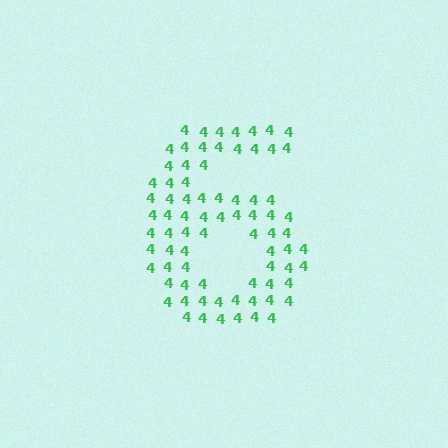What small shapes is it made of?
It is made of small digit 4's.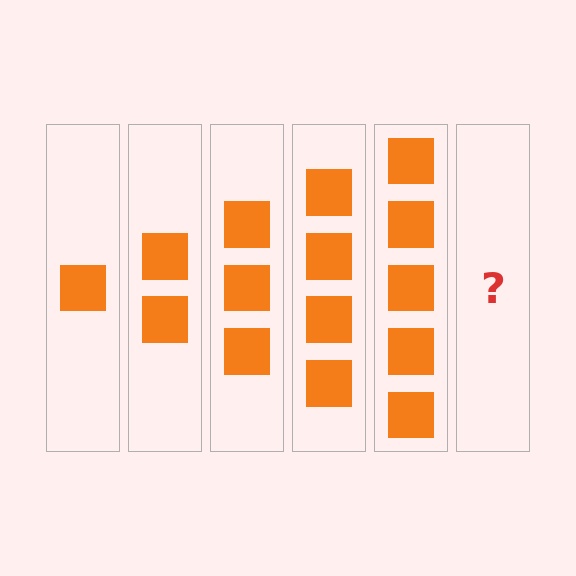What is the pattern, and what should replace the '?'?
The pattern is that each step adds one more square. The '?' should be 6 squares.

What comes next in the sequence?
The next element should be 6 squares.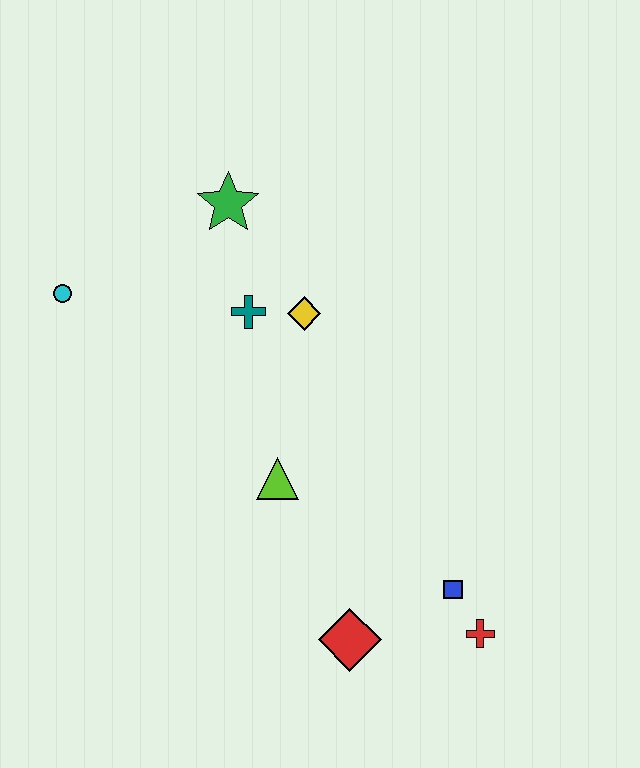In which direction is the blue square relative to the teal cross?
The blue square is below the teal cross.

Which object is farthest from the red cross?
The cyan circle is farthest from the red cross.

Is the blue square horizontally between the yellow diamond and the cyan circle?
No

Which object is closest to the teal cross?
The yellow diamond is closest to the teal cross.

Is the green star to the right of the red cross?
No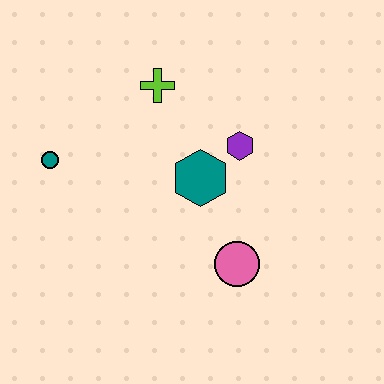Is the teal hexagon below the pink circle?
No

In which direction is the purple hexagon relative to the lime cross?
The purple hexagon is to the right of the lime cross.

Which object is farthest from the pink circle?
The teal circle is farthest from the pink circle.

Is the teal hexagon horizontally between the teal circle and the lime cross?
No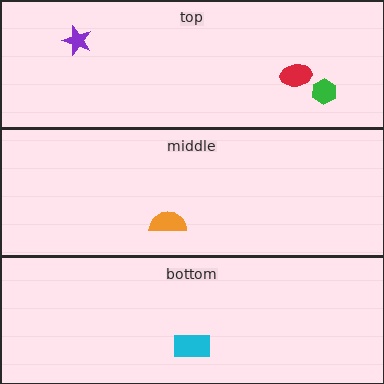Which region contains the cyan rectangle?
The bottom region.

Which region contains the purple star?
The top region.